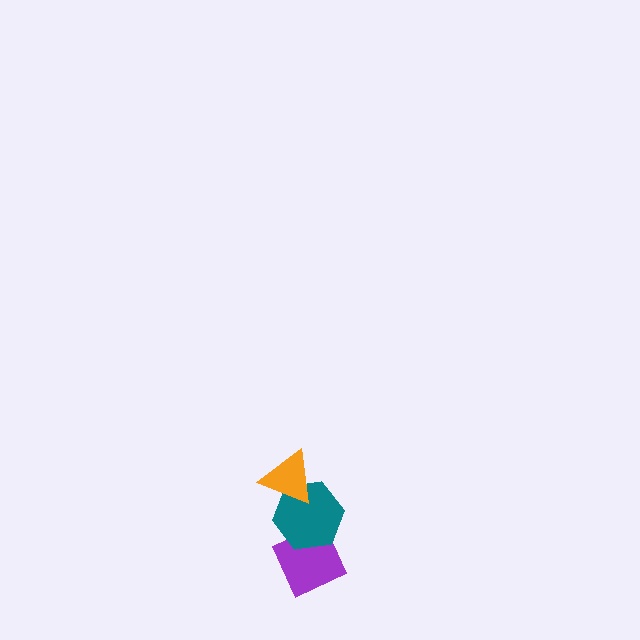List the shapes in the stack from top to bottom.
From top to bottom: the orange triangle, the teal hexagon, the purple diamond.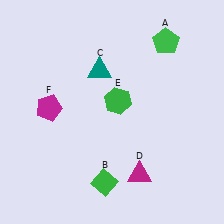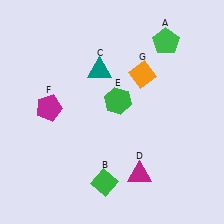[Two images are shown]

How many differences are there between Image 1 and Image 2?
There is 1 difference between the two images.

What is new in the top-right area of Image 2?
An orange diamond (G) was added in the top-right area of Image 2.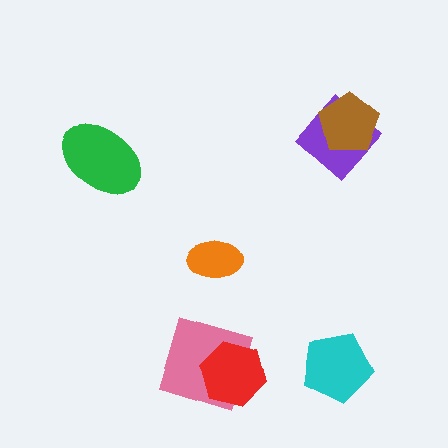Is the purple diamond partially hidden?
Yes, it is partially covered by another shape.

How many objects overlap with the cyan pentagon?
0 objects overlap with the cyan pentagon.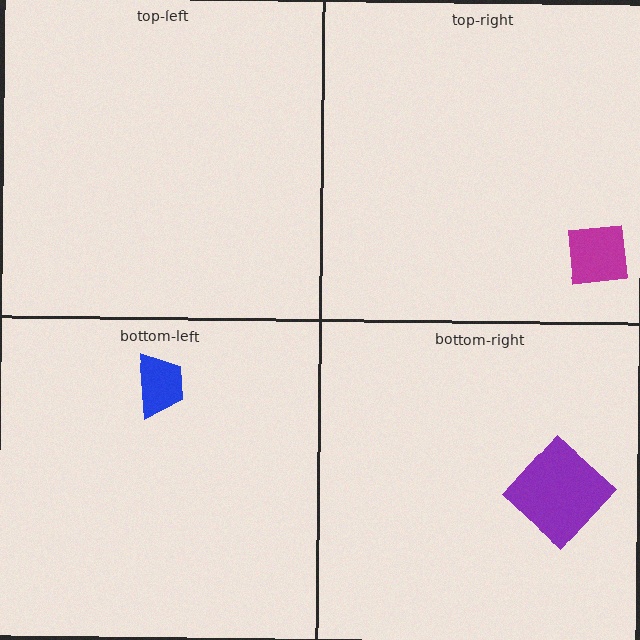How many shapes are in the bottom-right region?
1.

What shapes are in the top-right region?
The magenta square.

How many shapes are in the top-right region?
1.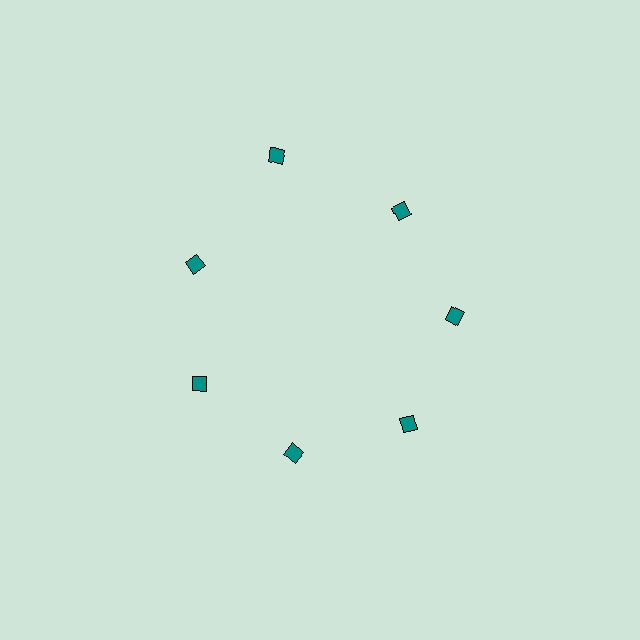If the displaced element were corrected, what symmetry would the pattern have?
It would have 7-fold rotational symmetry — the pattern would map onto itself every 51 degrees.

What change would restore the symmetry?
The symmetry would be restored by moving it inward, back onto the ring so that all 7 diamonds sit at equal angles and equal distance from the center.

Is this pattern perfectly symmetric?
No. The 7 teal diamonds are arranged in a ring, but one element near the 12 o'clock position is pushed outward from the center, breaking the 7-fold rotational symmetry.